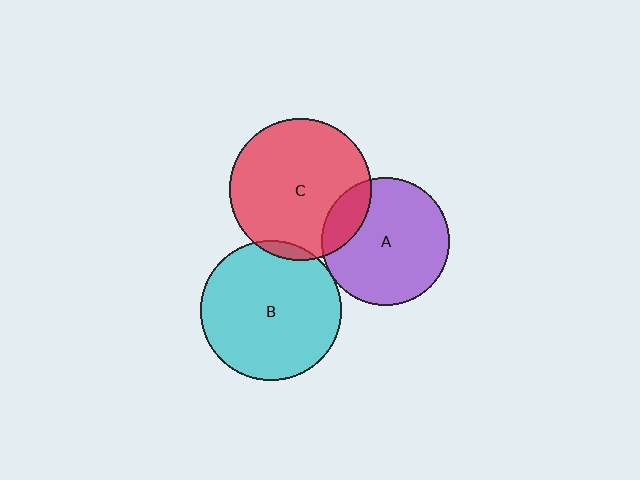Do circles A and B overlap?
Yes.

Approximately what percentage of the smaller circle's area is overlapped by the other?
Approximately 5%.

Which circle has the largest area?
Circle C (red).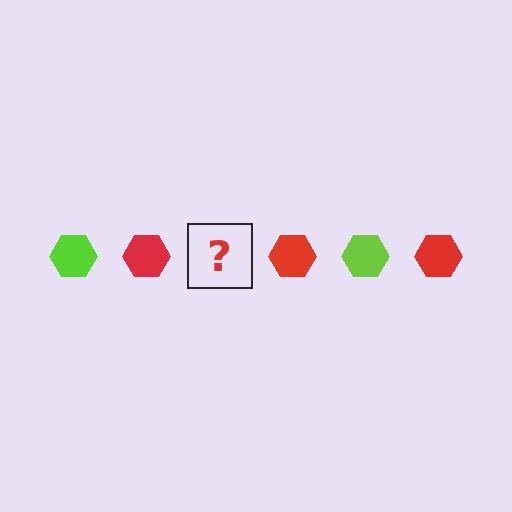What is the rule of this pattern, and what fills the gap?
The rule is that the pattern cycles through lime, red hexagons. The gap should be filled with a lime hexagon.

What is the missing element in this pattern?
The missing element is a lime hexagon.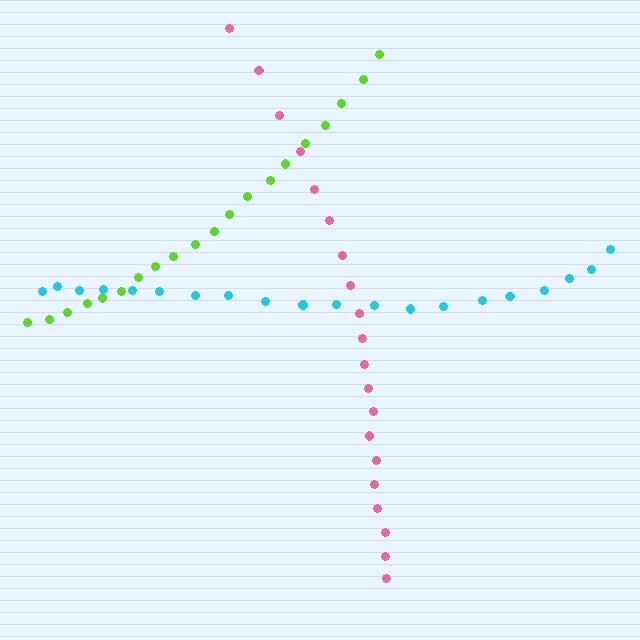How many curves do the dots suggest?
There are 3 distinct paths.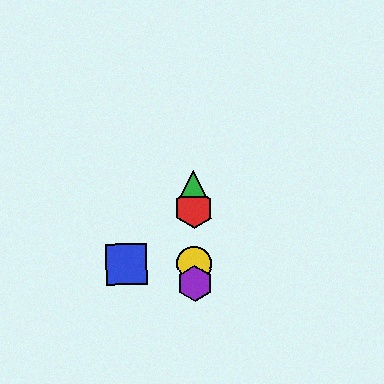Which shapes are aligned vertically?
The red hexagon, the green triangle, the yellow circle, the purple hexagon are aligned vertically.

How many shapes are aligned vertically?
4 shapes (the red hexagon, the green triangle, the yellow circle, the purple hexagon) are aligned vertically.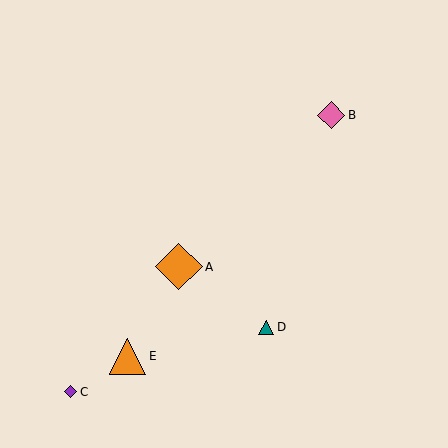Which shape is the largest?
The orange diamond (labeled A) is the largest.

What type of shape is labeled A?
Shape A is an orange diamond.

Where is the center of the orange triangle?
The center of the orange triangle is at (128, 356).